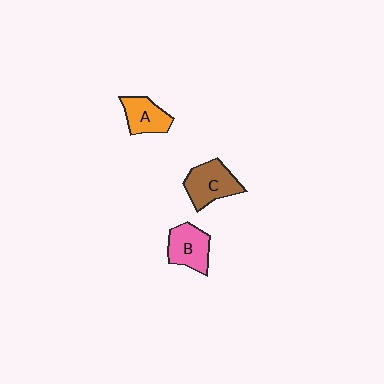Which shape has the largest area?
Shape C (brown).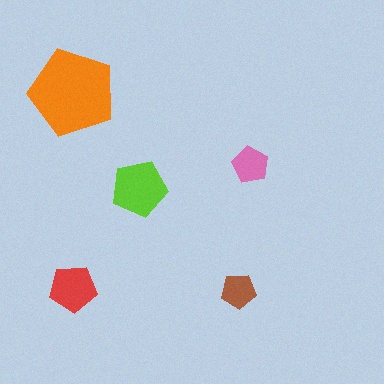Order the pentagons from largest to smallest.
the orange one, the lime one, the red one, the pink one, the brown one.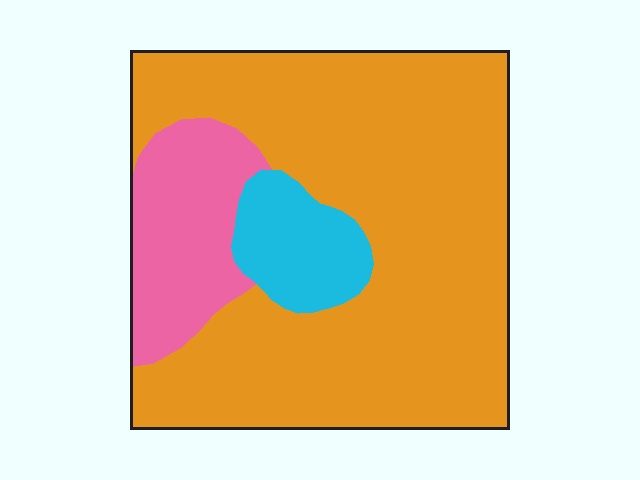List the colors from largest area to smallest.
From largest to smallest: orange, pink, cyan.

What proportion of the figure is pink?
Pink covers around 15% of the figure.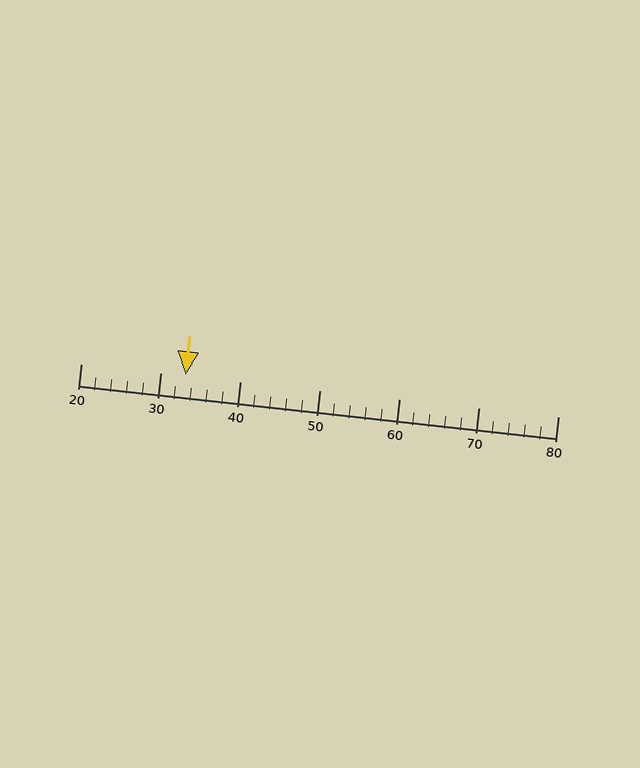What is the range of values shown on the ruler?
The ruler shows values from 20 to 80.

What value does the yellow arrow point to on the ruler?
The yellow arrow points to approximately 33.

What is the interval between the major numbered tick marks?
The major tick marks are spaced 10 units apart.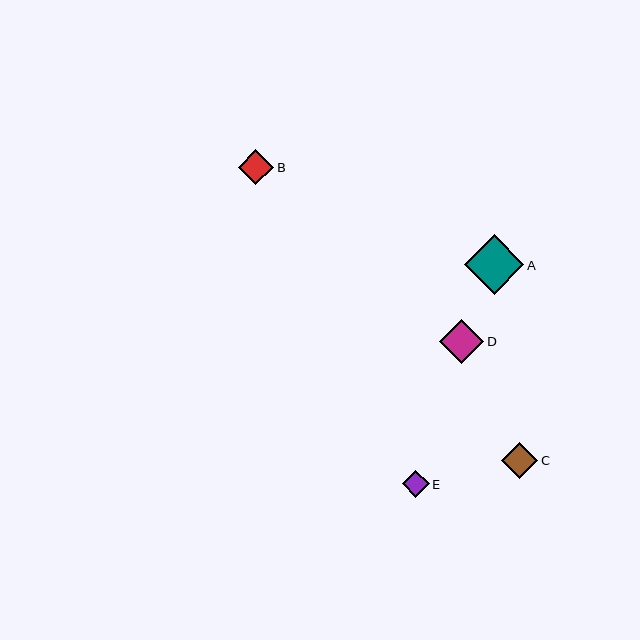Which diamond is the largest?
Diamond A is the largest with a size of approximately 59 pixels.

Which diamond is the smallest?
Diamond E is the smallest with a size of approximately 27 pixels.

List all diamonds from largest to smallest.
From largest to smallest: A, D, C, B, E.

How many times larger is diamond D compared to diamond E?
Diamond D is approximately 1.6 times the size of diamond E.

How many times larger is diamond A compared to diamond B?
Diamond A is approximately 1.7 times the size of diamond B.